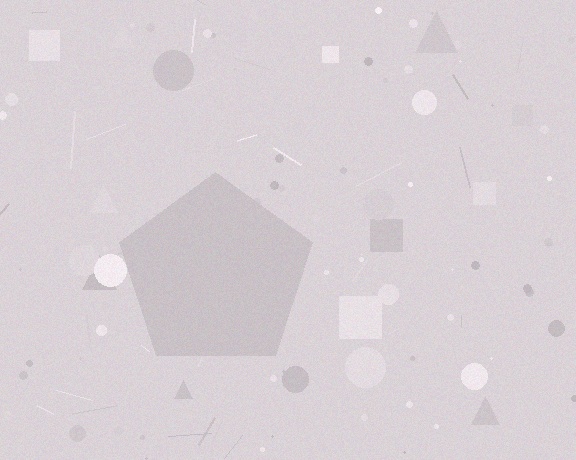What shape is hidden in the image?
A pentagon is hidden in the image.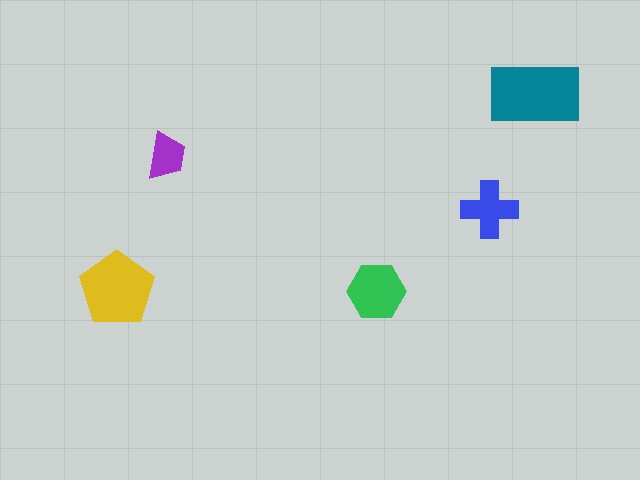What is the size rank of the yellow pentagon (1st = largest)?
2nd.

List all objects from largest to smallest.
The teal rectangle, the yellow pentagon, the green hexagon, the blue cross, the purple trapezoid.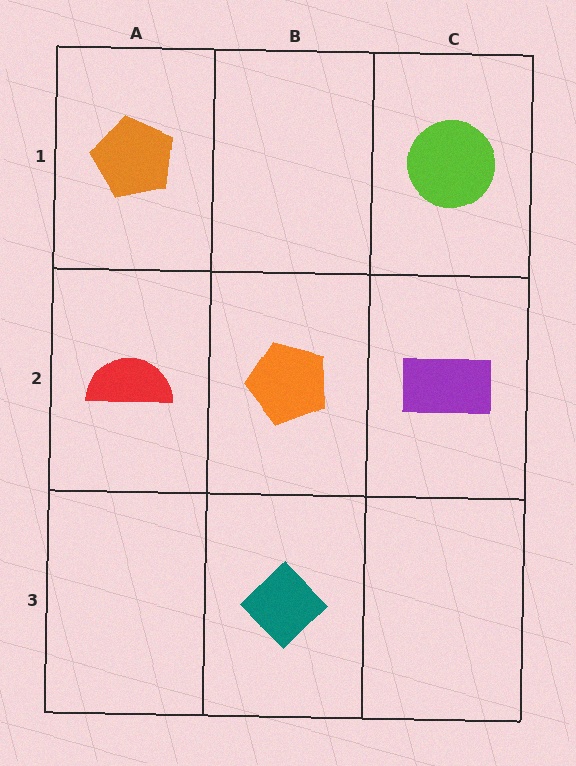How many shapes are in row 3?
1 shape.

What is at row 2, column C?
A purple rectangle.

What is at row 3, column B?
A teal diamond.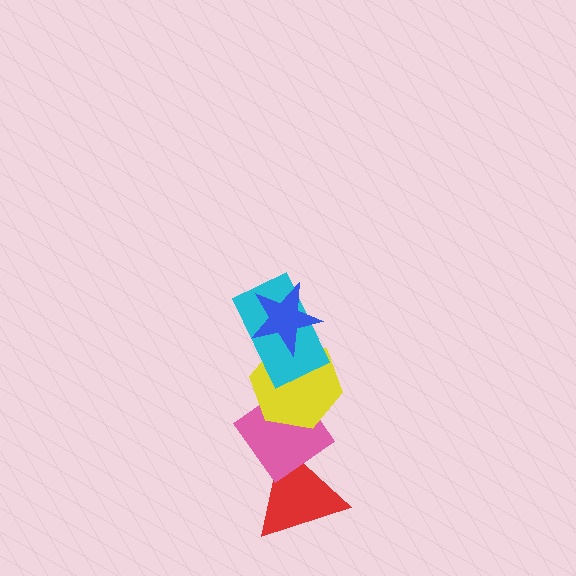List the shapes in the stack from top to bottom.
From top to bottom: the blue star, the cyan rectangle, the yellow hexagon, the pink diamond, the red triangle.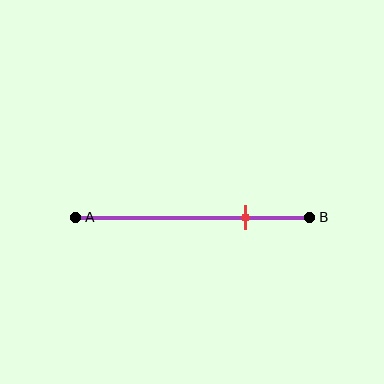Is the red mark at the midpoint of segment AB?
No, the mark is at about 75% from A, not at the 50% midpoint.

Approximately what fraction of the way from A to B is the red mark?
The red mark is approximately 75% of the way from A to B.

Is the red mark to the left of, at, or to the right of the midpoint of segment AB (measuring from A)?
The red mark is to the right of the midpoint of segment AB.